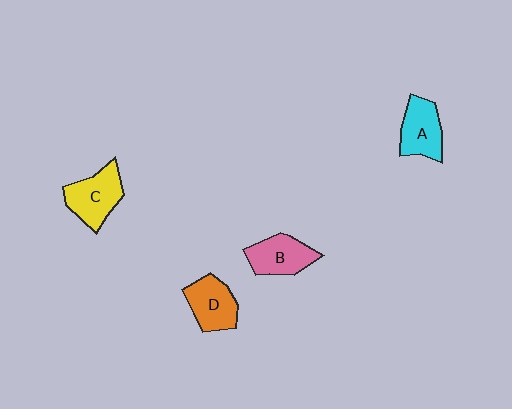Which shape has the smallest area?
Shape A (cyan).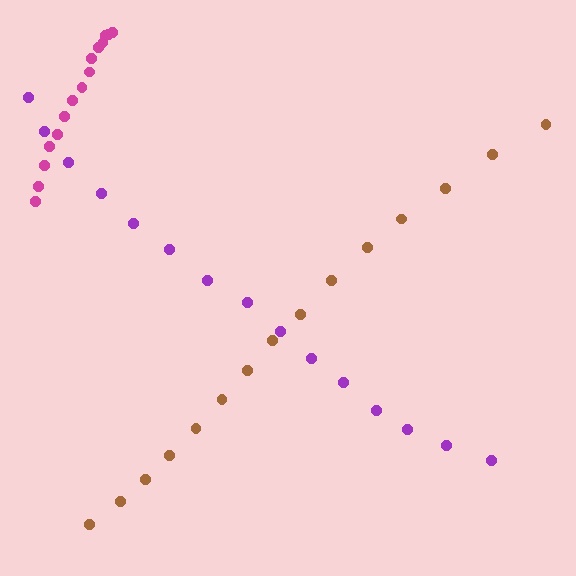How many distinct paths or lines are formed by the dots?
There are 3 distinct paths.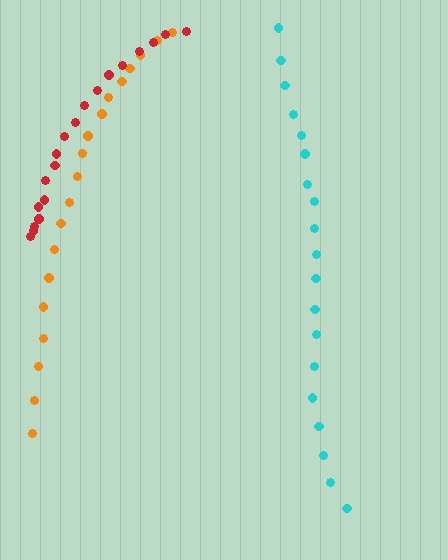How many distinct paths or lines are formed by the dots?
There are 3 distinct paths.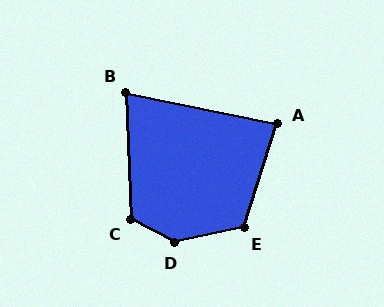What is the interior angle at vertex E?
Approximately 120 degrees (obtuse).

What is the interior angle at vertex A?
Approximately 84 degrees (acute).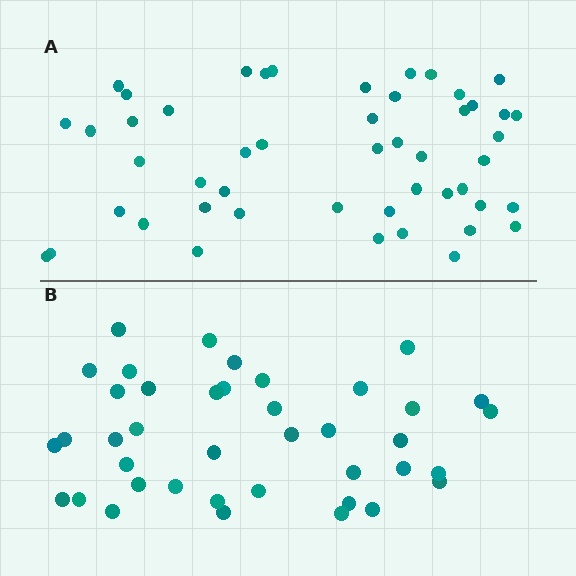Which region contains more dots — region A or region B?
Region A (the top region) has more dots.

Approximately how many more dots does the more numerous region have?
Region A has roughly 8 or so more dots than region B.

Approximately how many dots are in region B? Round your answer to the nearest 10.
About 40 dots.